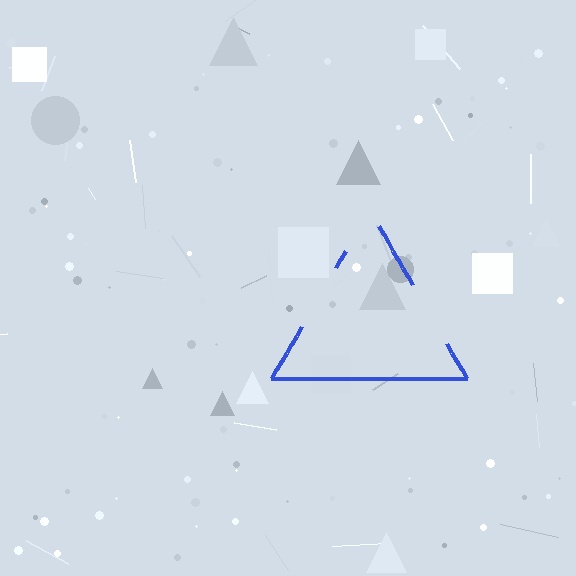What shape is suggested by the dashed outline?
The dashed outline suggests a triangle.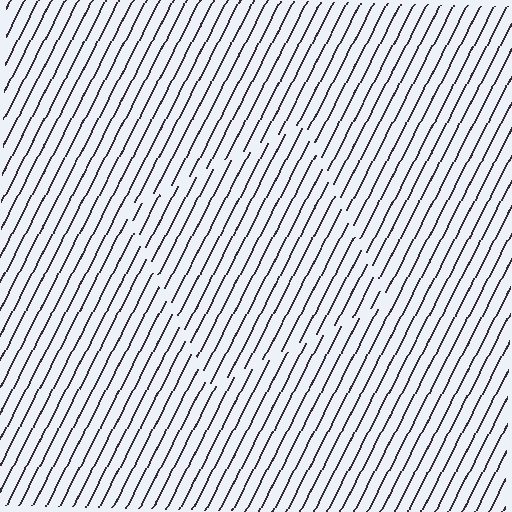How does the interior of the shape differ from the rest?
The interior of the shape contains the same grating, shifted by half a period — the contour is defined by the phase discontinuity where line-ends from the inner and outer gratings abut.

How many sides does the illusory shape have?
4 sides — the line-ends trace a square.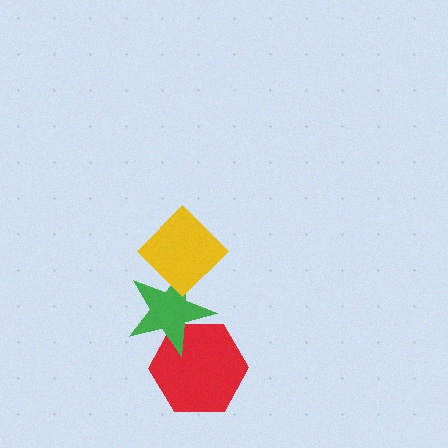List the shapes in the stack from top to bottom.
From top to bottom: the yellow diamond, the green star, the red hexagon.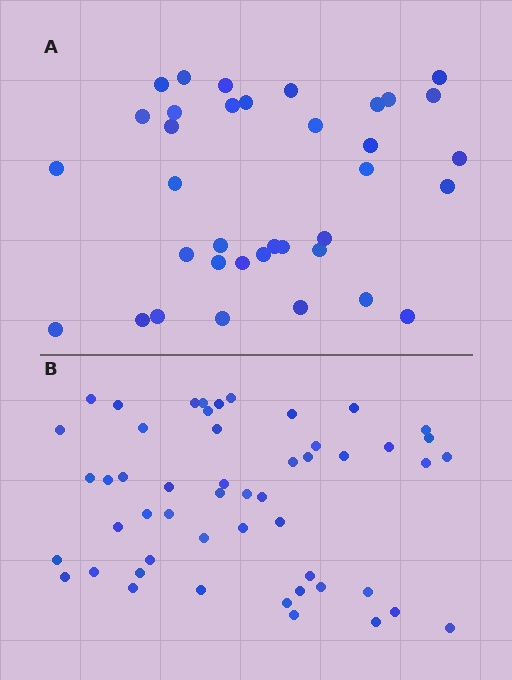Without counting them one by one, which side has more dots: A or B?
Region B (the bottom region) has more dots.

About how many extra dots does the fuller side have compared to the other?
Region B has approximately 15 more dots than region A.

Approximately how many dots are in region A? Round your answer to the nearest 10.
About 40 dots. (The exact count is 36, which rounds to 40.)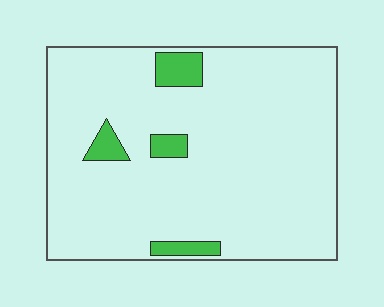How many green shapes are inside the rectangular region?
4.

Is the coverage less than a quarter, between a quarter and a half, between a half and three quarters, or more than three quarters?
Less than a quarter.